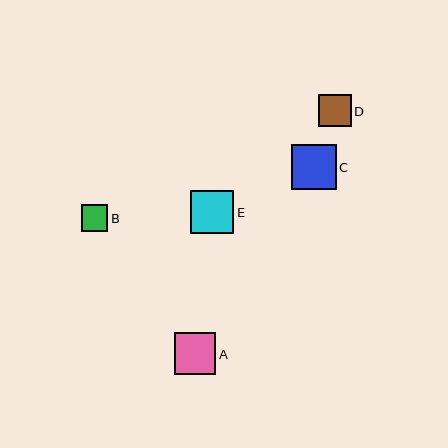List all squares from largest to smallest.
From largest to smallest: C, E, A, D, B.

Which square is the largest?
Square C is the largest with a size of approximately 45 pixels.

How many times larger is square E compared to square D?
Square E is approximately 1.3 times the size of square D.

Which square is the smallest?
Square B is the smallest with a size of approximately 27 pixels.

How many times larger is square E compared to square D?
Square E is approximately 1.3 times the size of square D.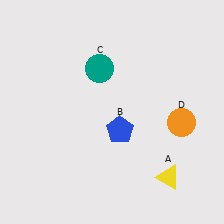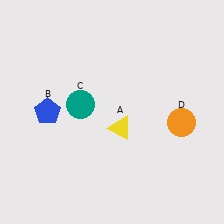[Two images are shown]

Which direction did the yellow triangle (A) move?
The yellow triangle (A) moved up.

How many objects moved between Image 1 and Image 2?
3 objects moved between the two images.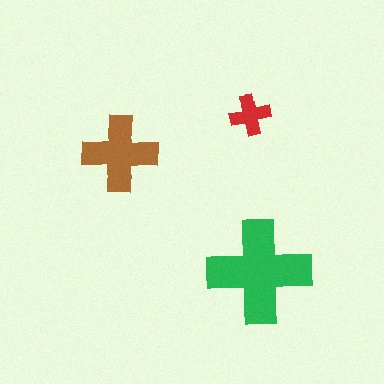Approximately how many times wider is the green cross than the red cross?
About 2.5 times wider.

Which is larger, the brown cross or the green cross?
The green one.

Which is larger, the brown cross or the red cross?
The brown one.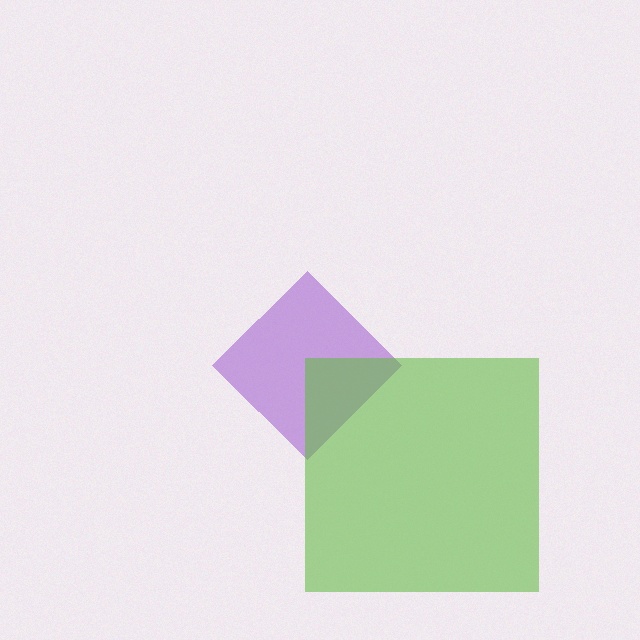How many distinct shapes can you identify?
There are 2 distinct shapes: a purple diamond, a lime square.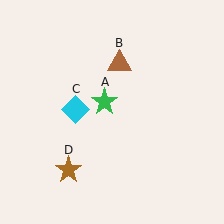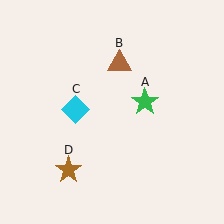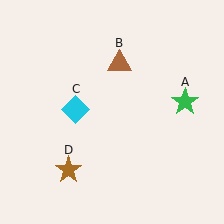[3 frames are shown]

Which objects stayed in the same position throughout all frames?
Brown triangle (object B) and cyan diamond (object C) and brown star (object D) remained stationary.